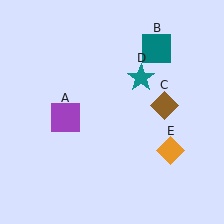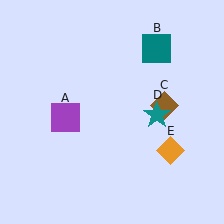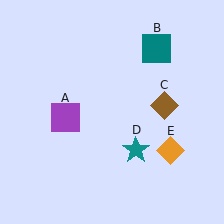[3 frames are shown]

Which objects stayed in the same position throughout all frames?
Purple square (object A) and teal square (object B) and brown diamond (object C) and orange diamond (object E) remained stationary.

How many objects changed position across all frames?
1 object changed position: teal star (object D).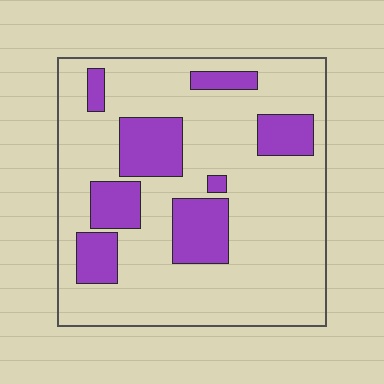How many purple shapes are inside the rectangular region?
8.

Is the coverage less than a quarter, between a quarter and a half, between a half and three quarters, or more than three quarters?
Less than a quarter.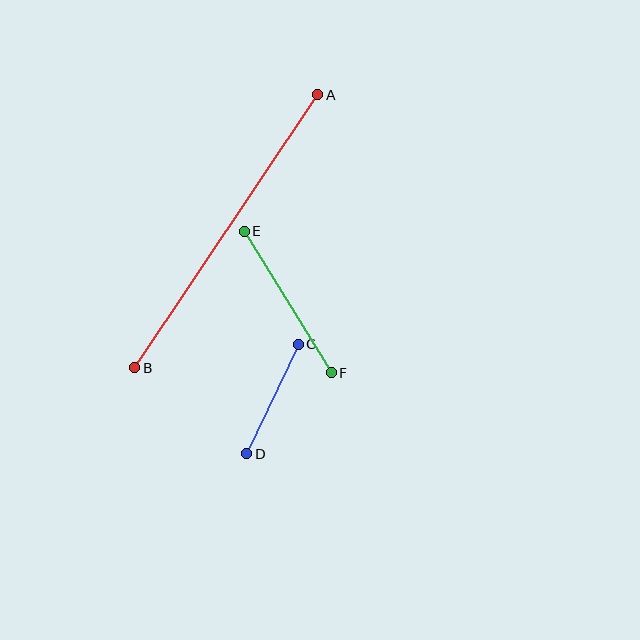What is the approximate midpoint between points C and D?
The midpoint is at approximately (273, 399) pixels.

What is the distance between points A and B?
The distance is approximately 328 pixels.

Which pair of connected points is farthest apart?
Points A and B are farthest apart.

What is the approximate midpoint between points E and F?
The midpoint is at approximately (288, 302) pixels.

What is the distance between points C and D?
The distance is approximately 121 pixels.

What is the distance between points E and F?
The distance is approximately 166 pixels.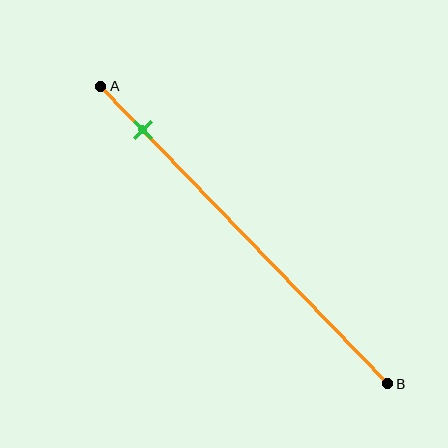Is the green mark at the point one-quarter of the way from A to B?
No, the mark is at about 15% from A, not at the 25% one-quarter point.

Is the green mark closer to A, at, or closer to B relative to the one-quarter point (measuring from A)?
The green mark is closer to point A than the one-quarter point of segment AB.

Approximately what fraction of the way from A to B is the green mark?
The green mark is approximately 15% of the way from A to B.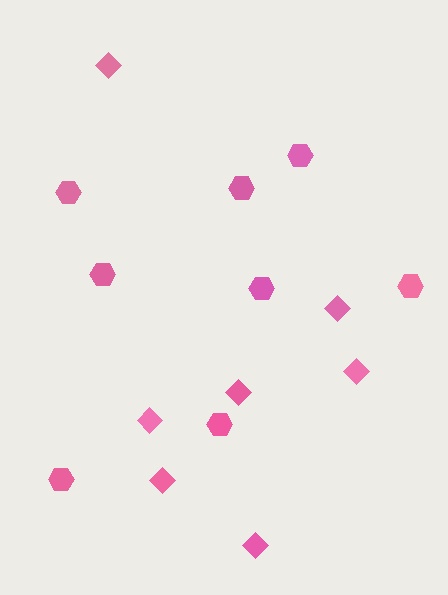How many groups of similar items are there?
There are 2 groups: one group of hexagons (8) and one group of diamonds (7).